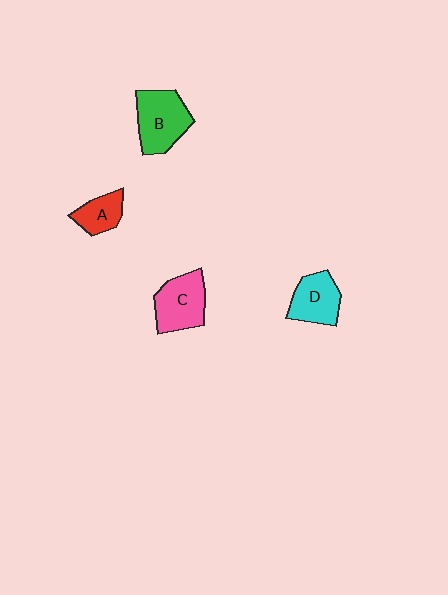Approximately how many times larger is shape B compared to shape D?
Approximately 1.3 times.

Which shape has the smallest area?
Shape A (red).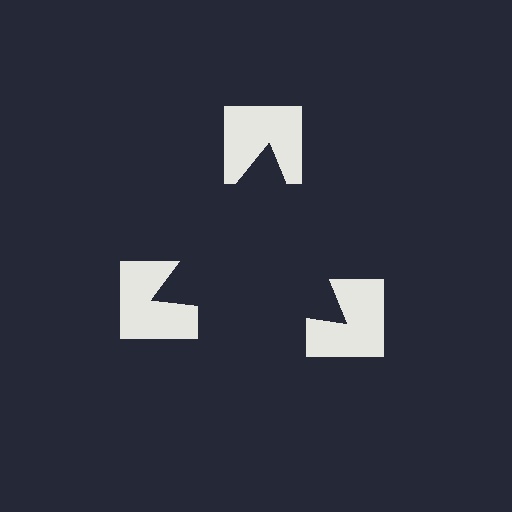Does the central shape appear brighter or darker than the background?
It typically appears slightly darker than the background, even though no actual brightness change is drawn.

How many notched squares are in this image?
There are 3 — one at each vertex of the illusory triangle.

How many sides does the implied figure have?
3 sides.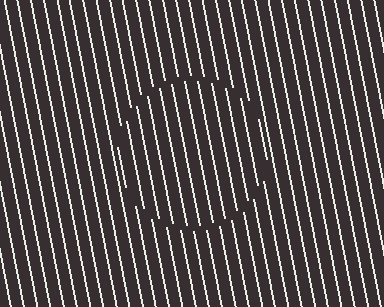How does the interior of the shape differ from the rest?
The interior of the shape contains the same grating, shifted by half a period — the contour is defined by the phase discontinuity where line-ends from the inner and outer gratings abut.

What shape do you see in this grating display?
An illusory circle. The interior of the shape contains the same grating, shifted by half a period — the contour is defined by the phase discontinuity where line-ends from the inner and outer gratings abut.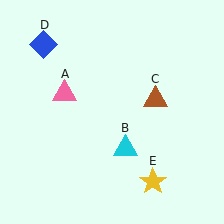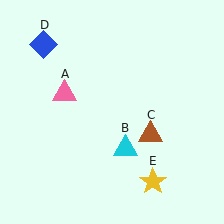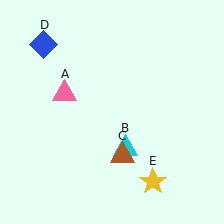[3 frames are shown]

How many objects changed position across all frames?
1 object changed position: brown triangle (object C).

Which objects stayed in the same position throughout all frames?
Pink triangle (object A) and cyan triangle (object B) and blue diamond (object D) and yellow star (object E) remained stationary.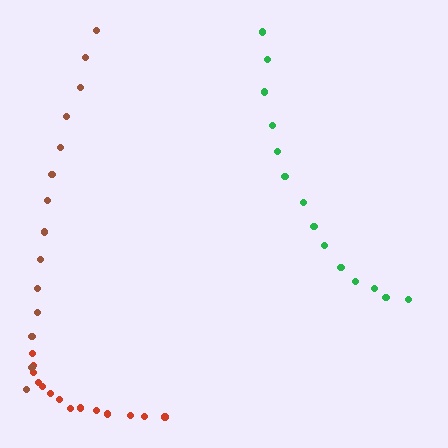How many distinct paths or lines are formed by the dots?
There are 3 distinct paths.